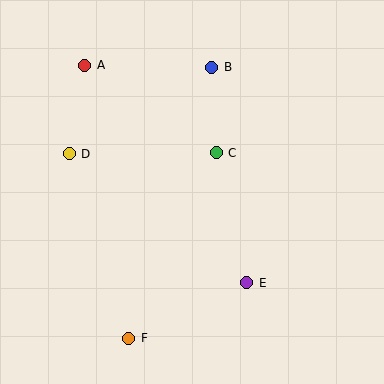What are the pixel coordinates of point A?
Point A is at (85, 65).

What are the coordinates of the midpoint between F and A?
The midpoint between F and A is at (107, 202).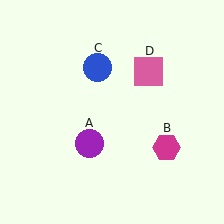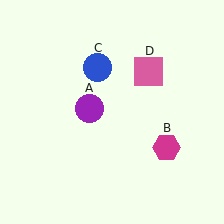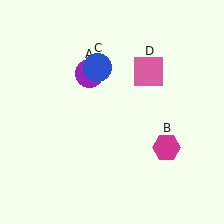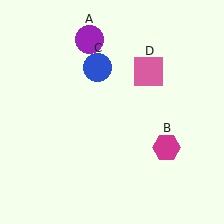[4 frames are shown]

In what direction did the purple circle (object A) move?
The purple circle (object A) moved up.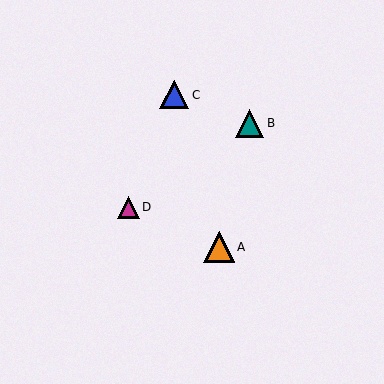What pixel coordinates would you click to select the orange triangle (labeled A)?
Click at (219, 247) to select the orange triangle A.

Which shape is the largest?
The orange triangle (labeled A) is the largest.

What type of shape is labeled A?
Shape A is an orange triangle.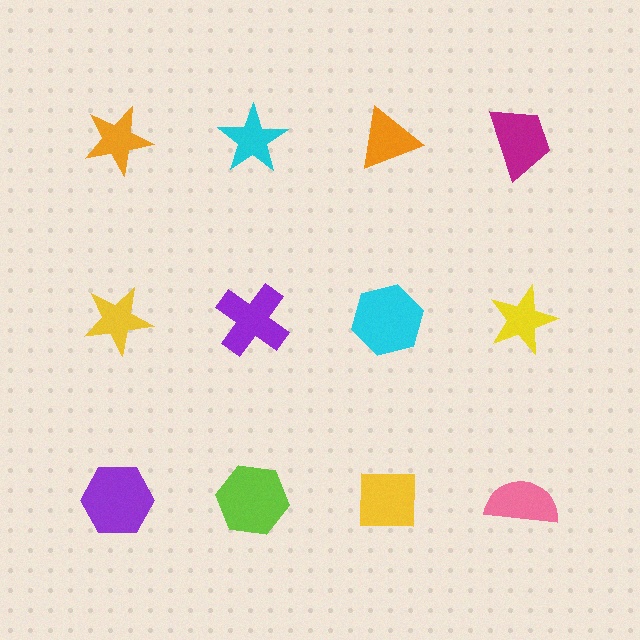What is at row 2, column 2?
A purple cross.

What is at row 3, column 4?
A pink semicircle.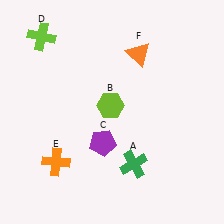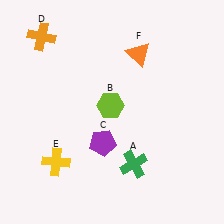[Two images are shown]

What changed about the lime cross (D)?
In Image 1, D is lime. In Image 2, it changed to orange.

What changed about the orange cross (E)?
In Image 1, E is orange. In Image 2, it changed to yellow.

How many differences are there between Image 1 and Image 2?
There are 2 differences between the two images.